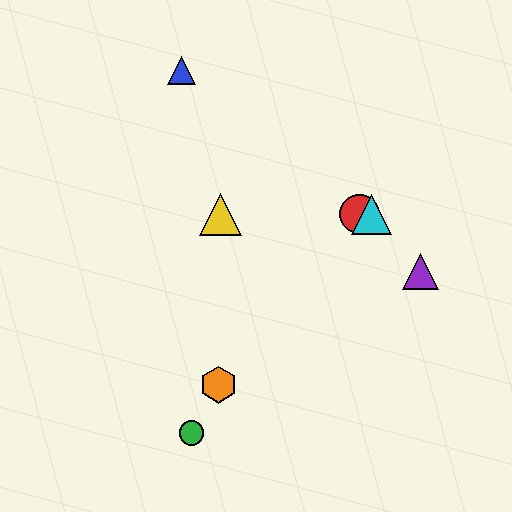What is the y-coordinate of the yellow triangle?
The yellow triangle is at y≈214.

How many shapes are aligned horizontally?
3 shapes (the red circle, the yellow triangle, the cyan triangle) are aligned horizontally.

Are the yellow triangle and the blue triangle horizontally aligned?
No, the yellow triangle is at y≈214 and the blue triangle is at y≈70.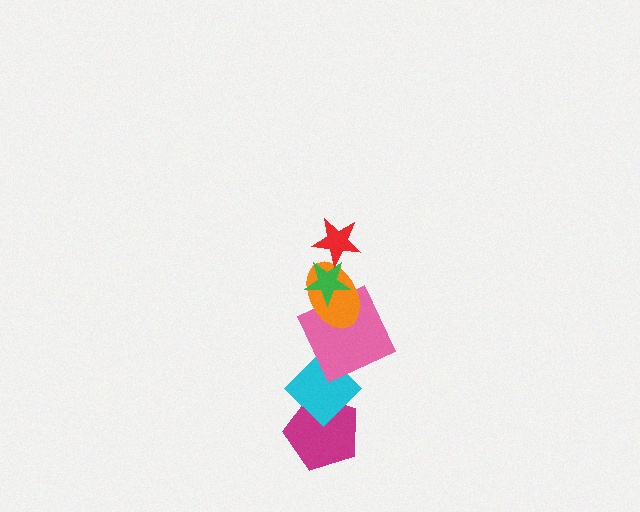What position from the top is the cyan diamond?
The cyan diamond is 5th from the top.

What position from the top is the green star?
The green star is 2nd from the top.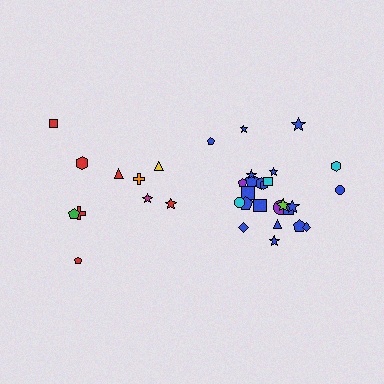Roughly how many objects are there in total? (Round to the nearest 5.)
Roughly 35 objects in total.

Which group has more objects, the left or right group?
The right group.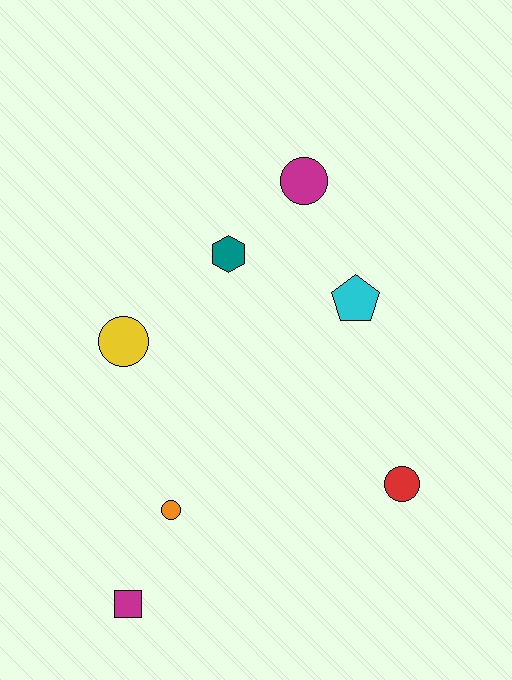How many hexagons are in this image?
There is 1 hexagon.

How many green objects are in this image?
There are no green objects.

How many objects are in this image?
There are 7 objects.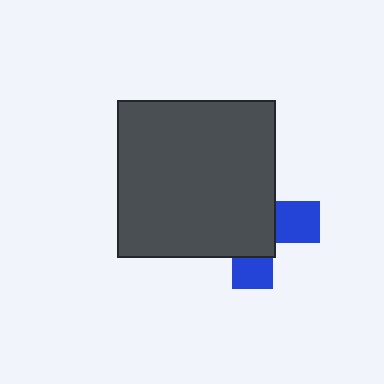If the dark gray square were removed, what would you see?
You would see the complete blue cross.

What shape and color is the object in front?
The object in front is a dark gray square.